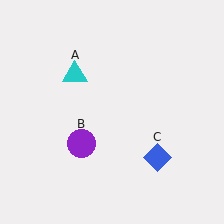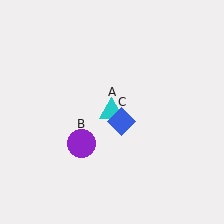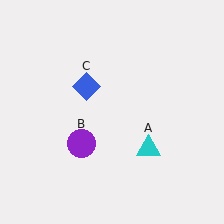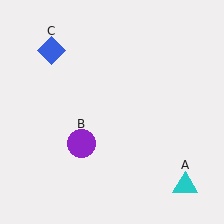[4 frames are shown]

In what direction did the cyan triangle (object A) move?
The cyan triangle (object A) moved down and to the right.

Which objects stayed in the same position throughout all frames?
Purple circle (object B) remained stationary.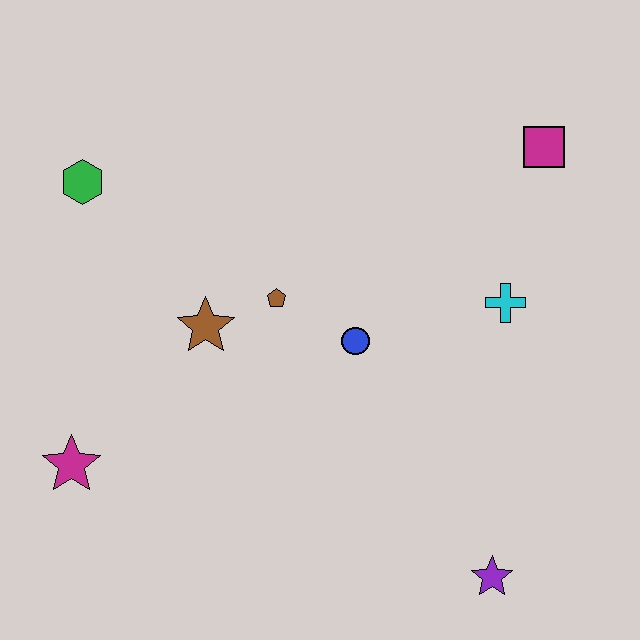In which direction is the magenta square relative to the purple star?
The magenta square is above the purple star.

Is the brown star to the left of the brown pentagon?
Yes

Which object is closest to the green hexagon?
The brown star is closest to the green hexagon.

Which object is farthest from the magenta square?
The magenta star is farthest from the magenta square.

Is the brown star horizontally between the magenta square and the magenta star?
Yes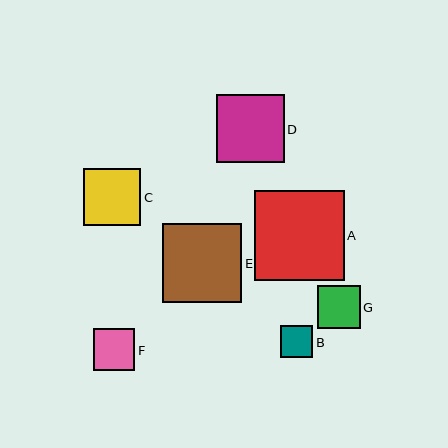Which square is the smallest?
Square B is the smallest with a size of approximately 32 pixels.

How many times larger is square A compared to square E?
Square A is approximately 1.1 times the size of square E.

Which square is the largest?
Square A is the largest with a size of approximately 90 pixels.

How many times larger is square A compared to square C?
Square A is approximately 1.6 times the size of square C.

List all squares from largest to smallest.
From largest to smallest: A, E, D, C, G, F, B.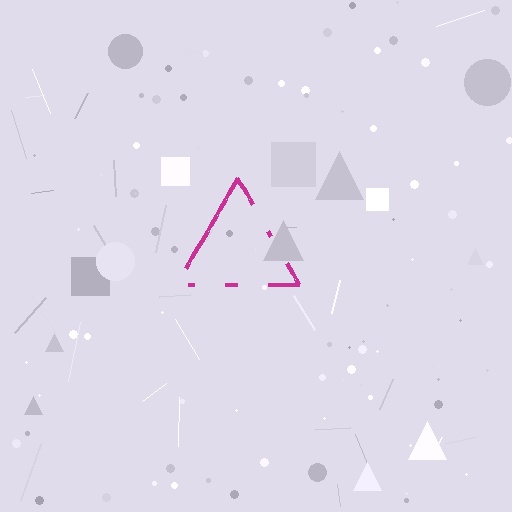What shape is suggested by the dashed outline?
The dashed outline suggests a triangle.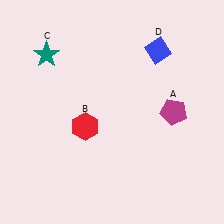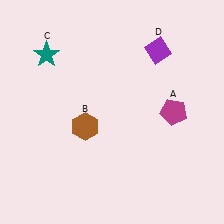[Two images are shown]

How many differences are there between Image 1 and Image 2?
There are 2 differences between the two images.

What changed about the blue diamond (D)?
In Image 1, D is blue. In Image 2, it changed to purple.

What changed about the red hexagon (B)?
In Image 1, B is red. In Image 2, it changed to brown.